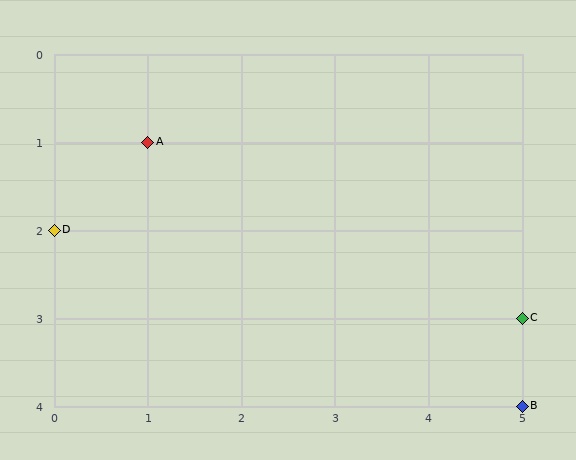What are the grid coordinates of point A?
Point A is at grid coordinates (1, 1).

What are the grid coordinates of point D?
Point D is at grid coordinates (0, 2).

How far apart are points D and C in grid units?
Points D and C are 5 columns and 1 row apart (about 5.1 grid units diagonally).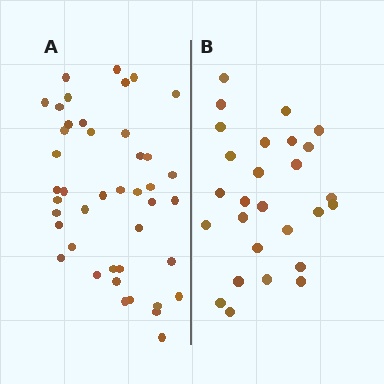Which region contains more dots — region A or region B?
Region A (the left region) has more dots.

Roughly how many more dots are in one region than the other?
Region A has approximately 15 more dots than region B.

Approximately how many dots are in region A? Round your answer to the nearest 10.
About 40 dots. (The exact count is 43, which rounds to 40.)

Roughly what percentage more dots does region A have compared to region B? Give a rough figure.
About 60% more.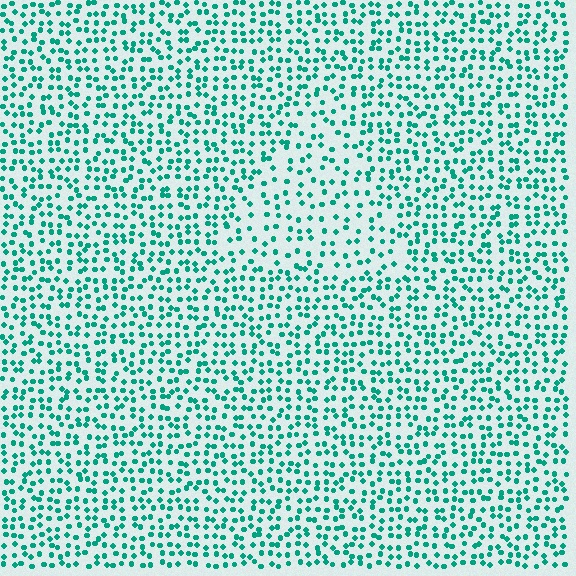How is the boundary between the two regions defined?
The boundary is defined by a change in element density (approximately 1.6x ratio). All elements are the same color, size, and shape.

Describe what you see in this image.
The image contains small teal elements arranged at two different densities. A triangle-shaped region is visible where the elements are less densely packed than the surrounding area.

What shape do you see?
I see a triangle.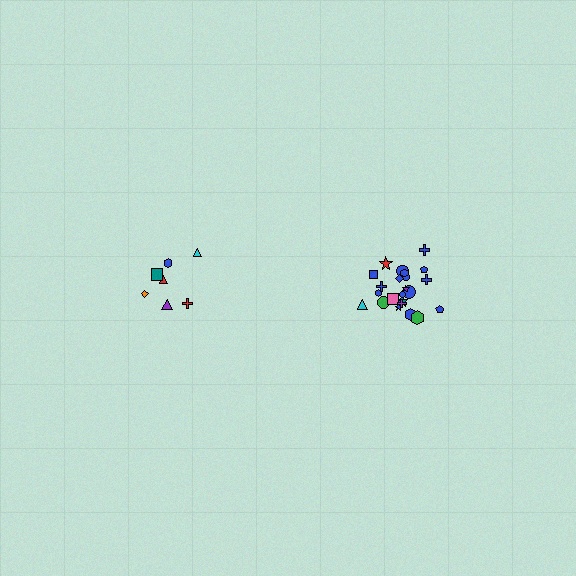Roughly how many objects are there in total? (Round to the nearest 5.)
Roughly 30 objects in total.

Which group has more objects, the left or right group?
The right group.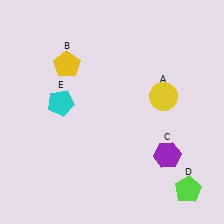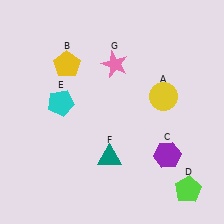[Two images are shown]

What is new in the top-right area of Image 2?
A pink star (G) was added in the top-right area of Image 2.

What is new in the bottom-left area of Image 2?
A teal triangle (F) was added in the bottom-left area of Image 2.